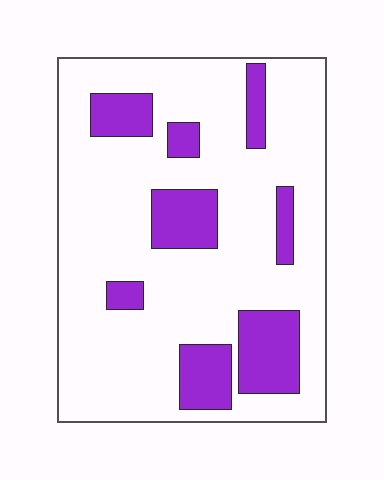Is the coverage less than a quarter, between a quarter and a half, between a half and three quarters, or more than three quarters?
Less than a quarter.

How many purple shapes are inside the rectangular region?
8.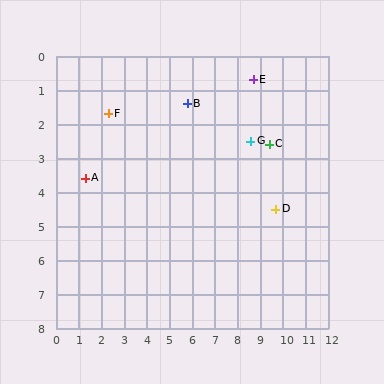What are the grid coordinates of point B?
Point B is at approximately (5.8, 1.4).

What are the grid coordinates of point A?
Point A is at approximately (1.3, 3.6).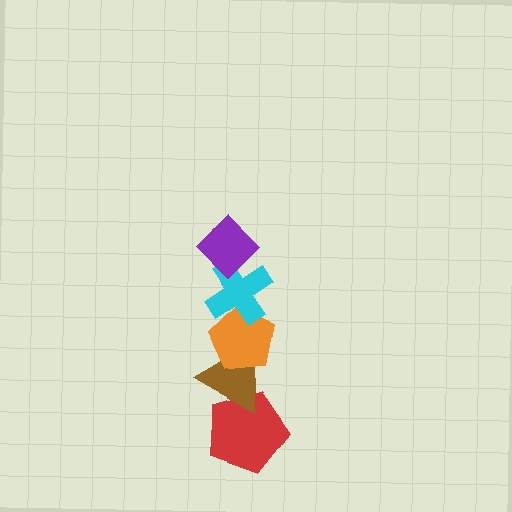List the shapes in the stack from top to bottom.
From top to bottom: the purple diamond, the cyan cross, the orange pentagon, the brown triangle, the red pentagon.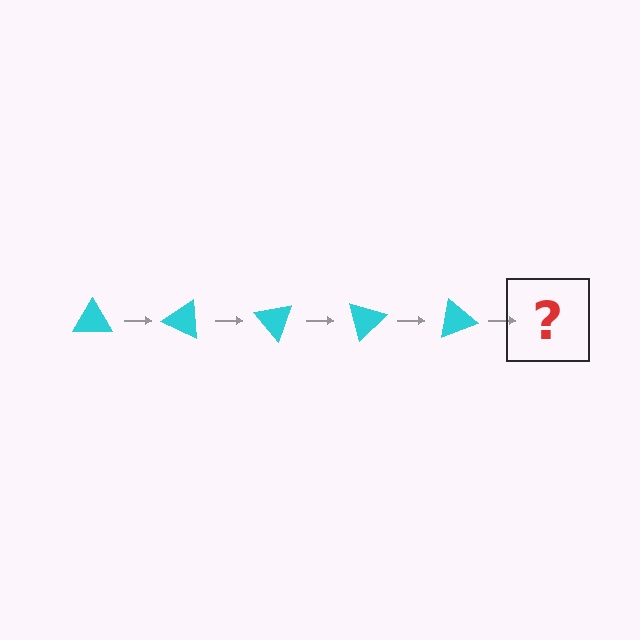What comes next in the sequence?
The next element should be a cyan triangle rotated 125 degrees.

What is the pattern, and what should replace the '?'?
The pattern is that the triangle rotates 25 degrees each step. The '?' should be a cyan triangle rotated 125 degrees.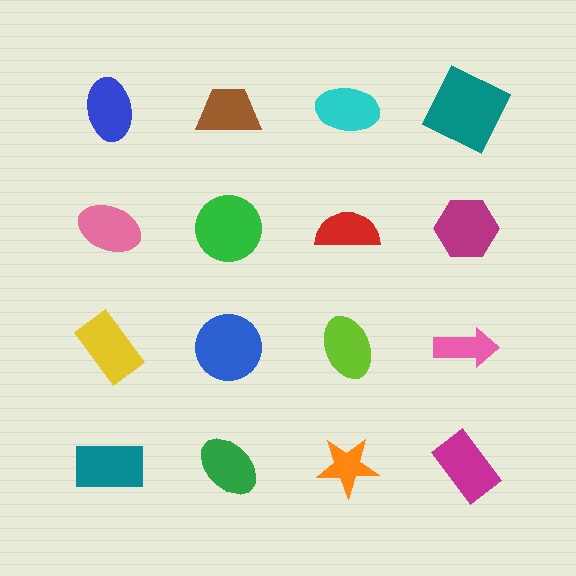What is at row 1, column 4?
A teal square.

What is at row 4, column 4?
A magenta rectangle.